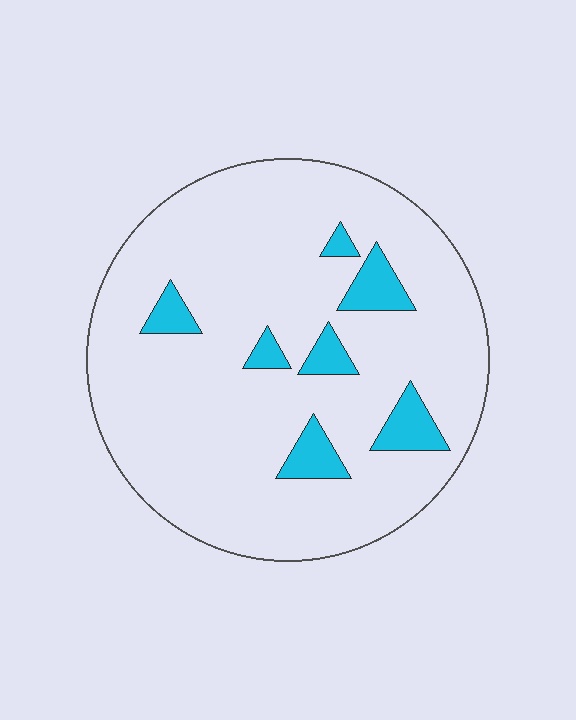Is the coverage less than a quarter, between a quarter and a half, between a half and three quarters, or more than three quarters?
Less than a quarter.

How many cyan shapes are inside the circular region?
7.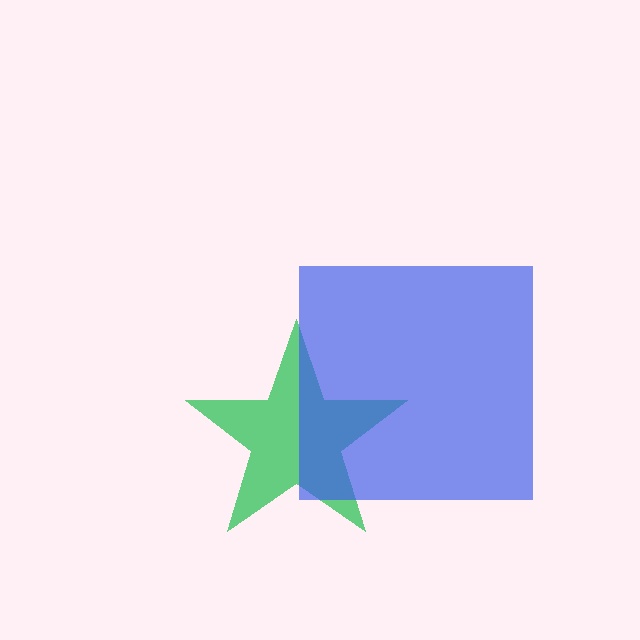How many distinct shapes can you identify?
There are 2 distinct shapes: a green star, a blue square.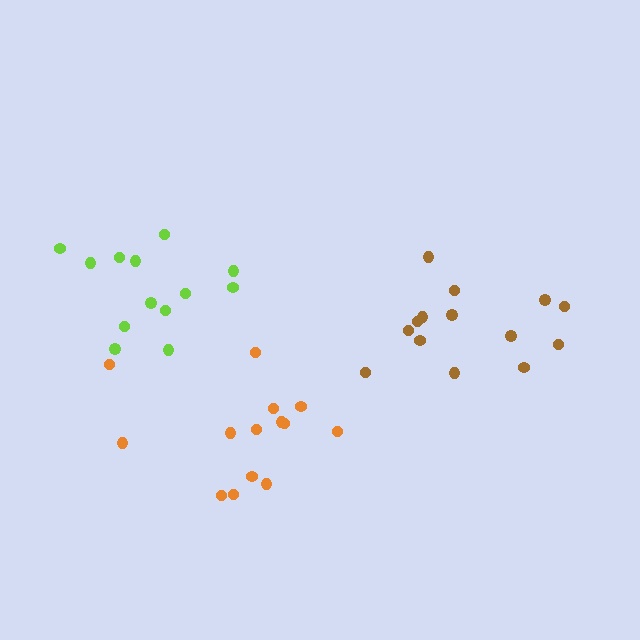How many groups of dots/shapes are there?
There are 3 groups.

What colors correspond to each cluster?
The clusters are colored: orange, brown, lime.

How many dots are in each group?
Group 1: 14 dots, Group 2: 14 dots, Group 3: 13 dots (41 total).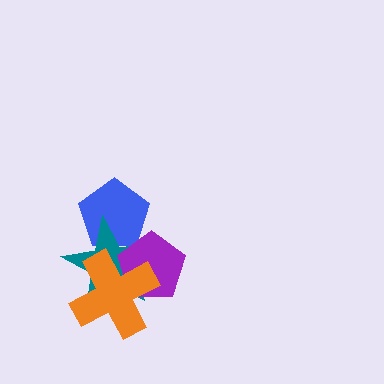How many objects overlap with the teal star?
3 objects overlap with the teal star.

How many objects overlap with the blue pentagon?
2 objects overlap with the blue pentagon.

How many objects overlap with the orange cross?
2 objects overlap with the orange cross.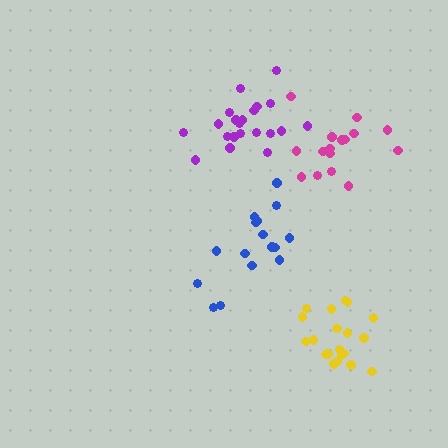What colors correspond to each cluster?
The clusters are colored: blue, purple, magenta, yellow.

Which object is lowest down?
The yellow cluster is bottommost.